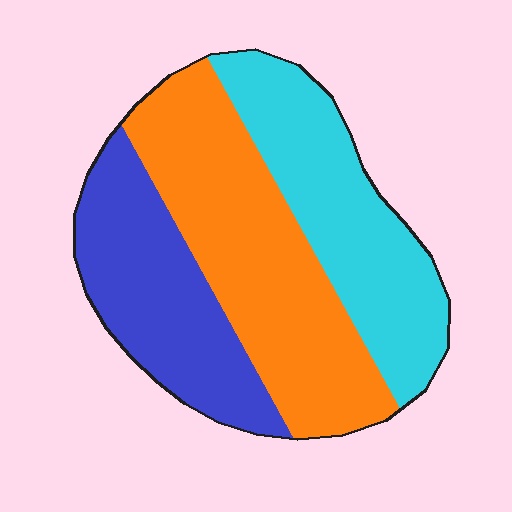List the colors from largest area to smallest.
From largest to smallest: orange, cyan, blue.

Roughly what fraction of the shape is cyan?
Cyan takes up about one third (1/3) of the shape.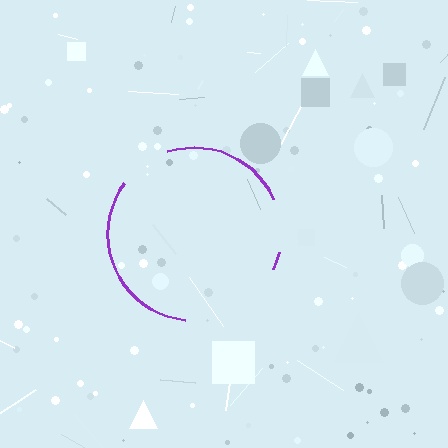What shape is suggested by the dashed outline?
The dashed outline suggests a circle.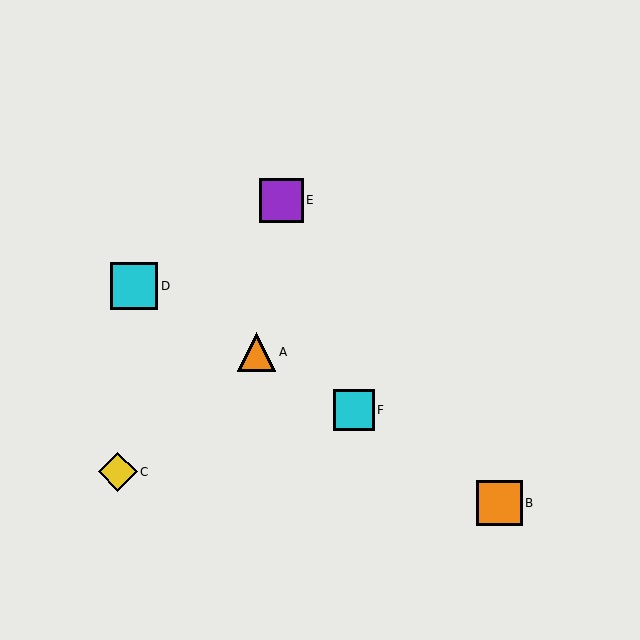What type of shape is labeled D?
Shape D is a cyan square.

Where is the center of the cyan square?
The center of the cyan square is at (354, 410).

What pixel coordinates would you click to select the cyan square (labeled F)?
Click at (354, 410) to select the cyan square F.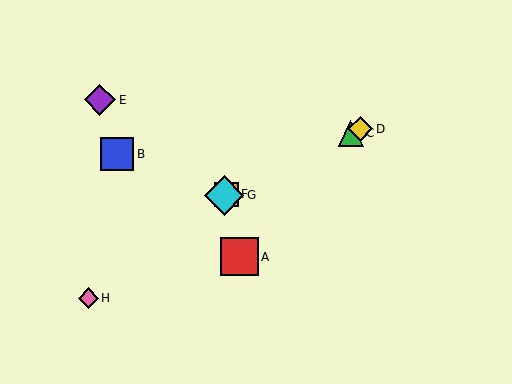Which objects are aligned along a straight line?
Objects C, D, F, G are aligned along a straight line.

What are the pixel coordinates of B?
Object B is at (117, 154).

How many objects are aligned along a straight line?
4 objects (C, D, F, G) are aligned along a straight line.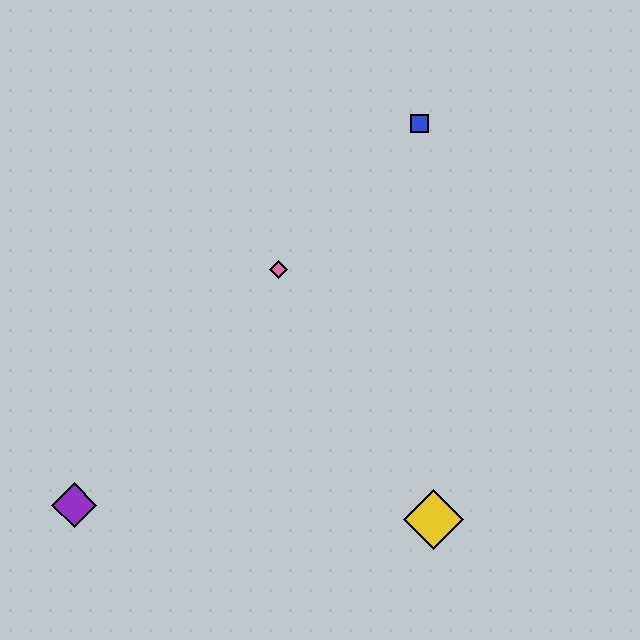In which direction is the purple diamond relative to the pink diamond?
The purple diamond is below the pink diamond.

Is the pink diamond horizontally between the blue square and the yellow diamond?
No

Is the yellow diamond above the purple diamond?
No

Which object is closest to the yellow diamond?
The pink diamond is closest to the yellow diamond.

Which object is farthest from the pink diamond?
The purple diamond is farthest from the pink diamond.